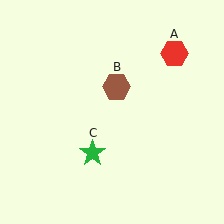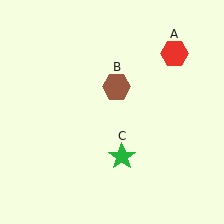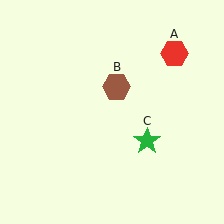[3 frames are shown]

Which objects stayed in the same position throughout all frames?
Red hexagon (object A) and brown hexagon (object B) remained stationary.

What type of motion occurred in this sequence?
The green star (object C) rotated counterclockwise around the center of the scene.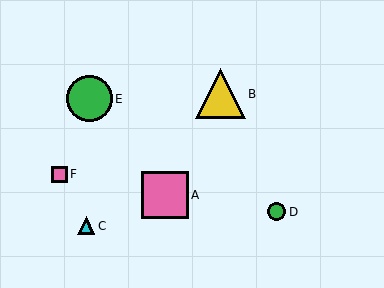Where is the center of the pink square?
The center of the pink square is at (165, 195).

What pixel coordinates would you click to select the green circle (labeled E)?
Click at (90, 99) to select the green circle E.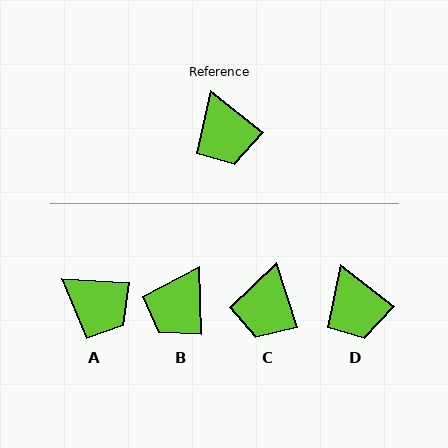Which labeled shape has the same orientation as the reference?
D.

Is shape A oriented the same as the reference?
No, it is off by about 35 degrees.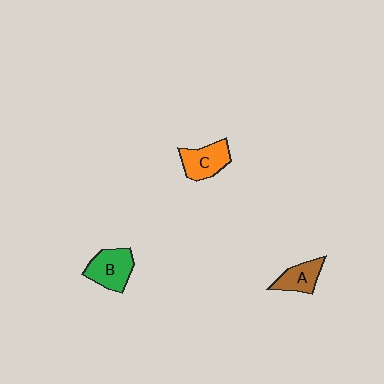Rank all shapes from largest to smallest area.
From largest to smallest: B (green), C (orange), A (brown).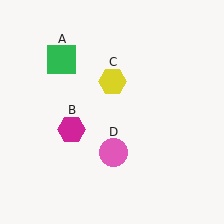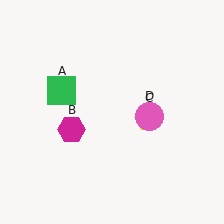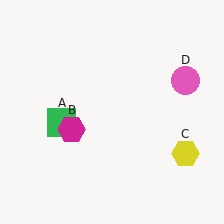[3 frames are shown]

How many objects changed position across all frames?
3 objects changed position: green square (object A), yellow hexagon (object C), pink circle (object D).